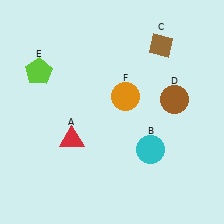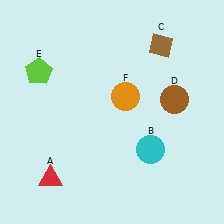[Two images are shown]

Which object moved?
The red triangle (A) moved down.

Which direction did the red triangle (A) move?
The red triangle (A) moved down.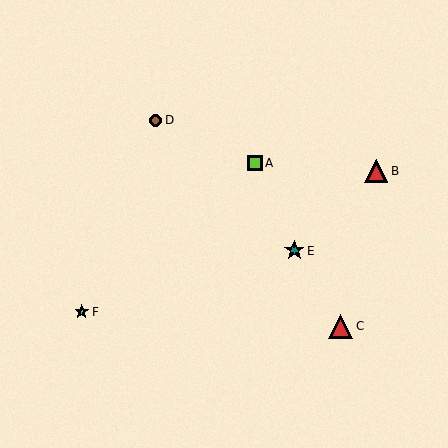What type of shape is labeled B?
Shape B is a red triangle.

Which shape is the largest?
The red triangle (labeled C) is the largest.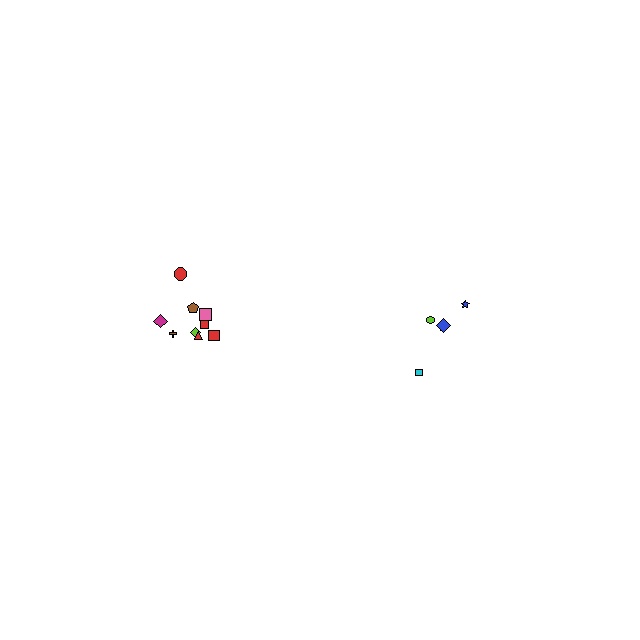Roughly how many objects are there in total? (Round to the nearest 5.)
Roughly 15 objects in total.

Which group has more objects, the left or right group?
The left group.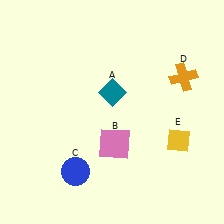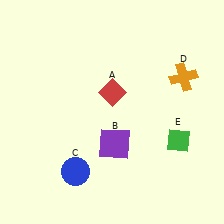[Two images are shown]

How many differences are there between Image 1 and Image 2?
There are 3 differences between the two images.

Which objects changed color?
A changed from teal to red. B changed from pink to purple. E changed from yellow to green.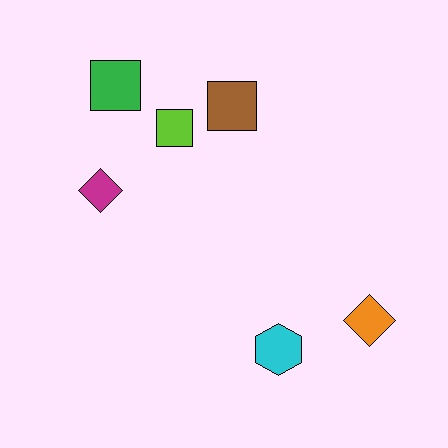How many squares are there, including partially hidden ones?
There are 3 squares.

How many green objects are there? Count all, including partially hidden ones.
There is 1 green object.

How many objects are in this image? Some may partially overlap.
There are 6 objects.